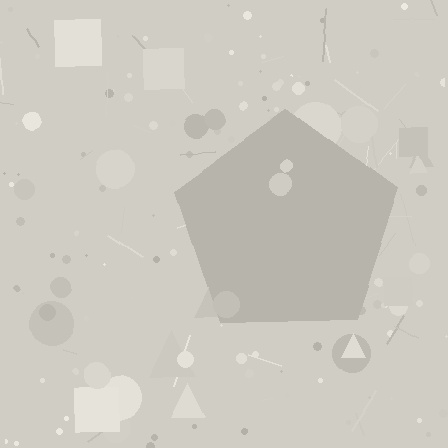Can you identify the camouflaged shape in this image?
The camouflaged shape is a pentagon.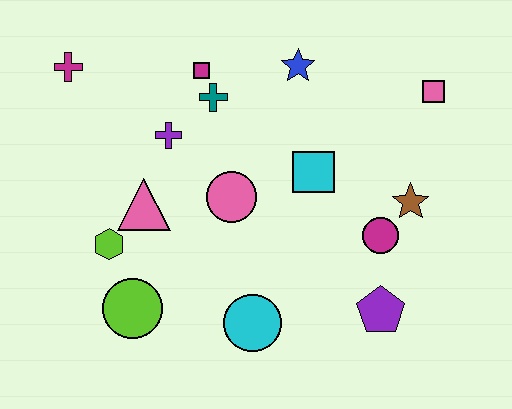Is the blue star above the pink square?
Yes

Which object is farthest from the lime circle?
The pink square is farthest from the lime circle.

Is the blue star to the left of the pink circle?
No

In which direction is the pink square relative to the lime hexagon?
The pink square is to the right of the lime hexagon.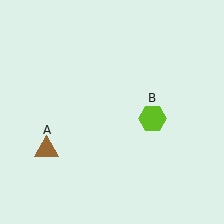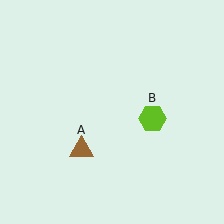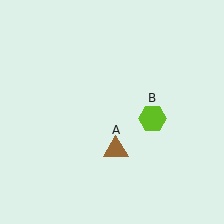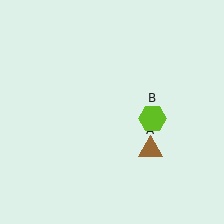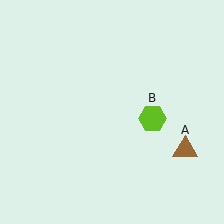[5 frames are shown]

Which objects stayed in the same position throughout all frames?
Lime hexagon (object B) remained stationary.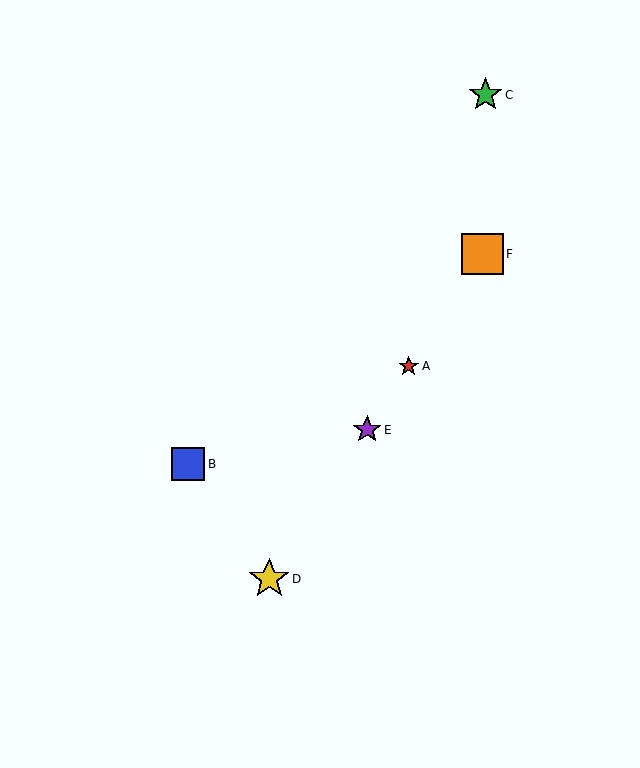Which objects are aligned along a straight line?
Objects A, D, E, F are aligned along a straight line.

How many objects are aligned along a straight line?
4 objects (A, D, E, F) are aligned along a straight line.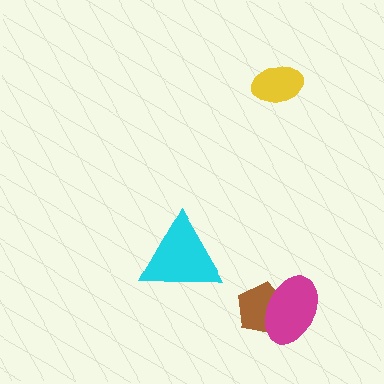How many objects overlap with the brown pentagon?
1 object overlaps with the brown pentagon.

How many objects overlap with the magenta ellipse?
1 object overlaps with the magenta ellipse.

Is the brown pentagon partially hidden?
Yes, it is partially covered by another shape.